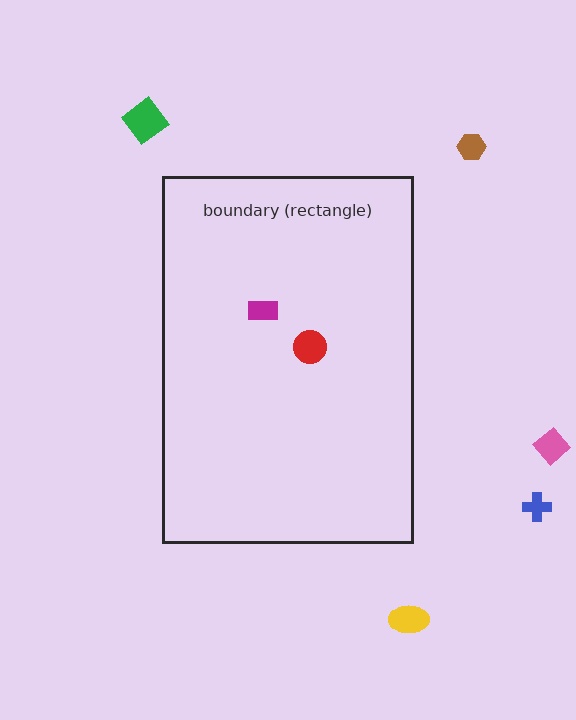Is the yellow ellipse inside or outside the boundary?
Outside.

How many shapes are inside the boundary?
2 inside, 5 outside.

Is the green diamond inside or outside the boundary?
Outside.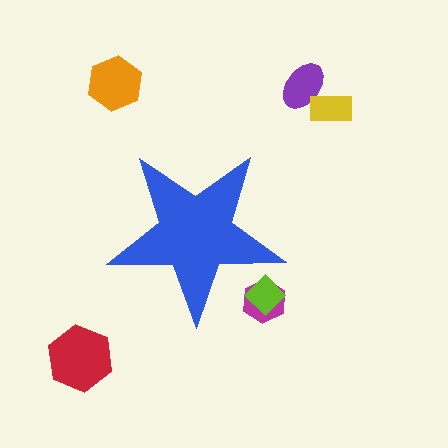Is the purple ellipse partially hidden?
No, the purple ellipse is fully visible.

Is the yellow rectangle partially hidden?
No, the yellow rectangle is fully visible.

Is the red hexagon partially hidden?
No, the red hexagon is fully visible.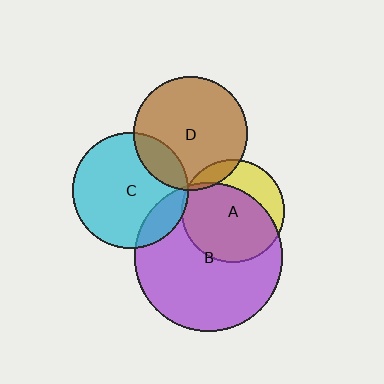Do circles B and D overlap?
Yes.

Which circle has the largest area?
Circle B (purple).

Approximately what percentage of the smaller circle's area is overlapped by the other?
Approximately 5%.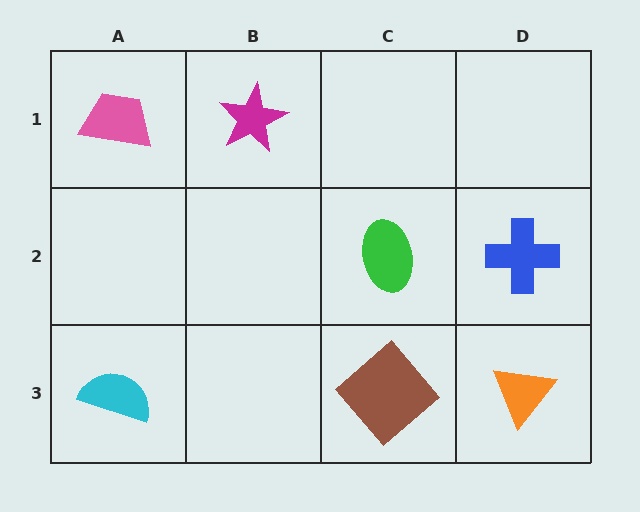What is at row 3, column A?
A cyan semicircle.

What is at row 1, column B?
A magenta star.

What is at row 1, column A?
A pink trapezoid.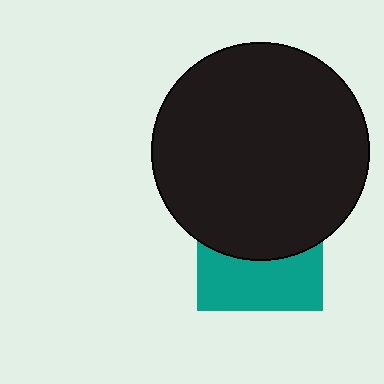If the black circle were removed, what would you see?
You would see the complete teal square.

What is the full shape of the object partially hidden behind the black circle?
The partially hidden object is a teal square.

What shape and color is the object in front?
The object in front is a black circle.